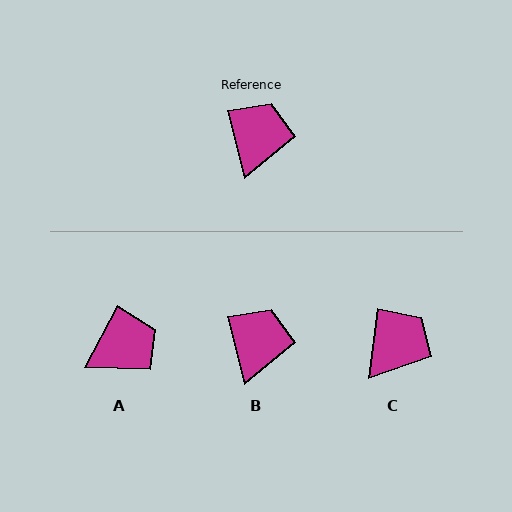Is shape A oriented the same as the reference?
No, it is off by about 42 degrees.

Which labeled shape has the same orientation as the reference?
B.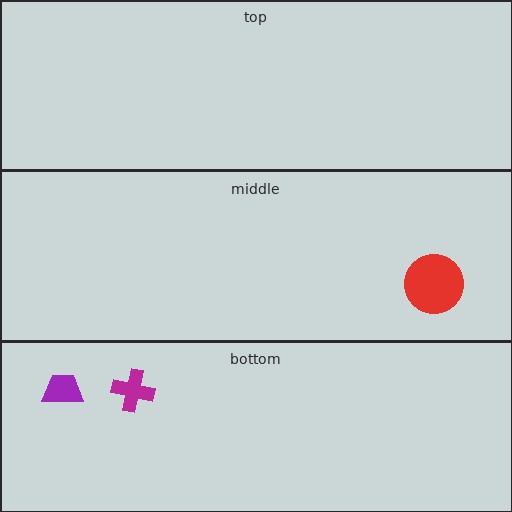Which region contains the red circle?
The middle region.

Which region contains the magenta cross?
The bottom region.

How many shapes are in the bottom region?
2.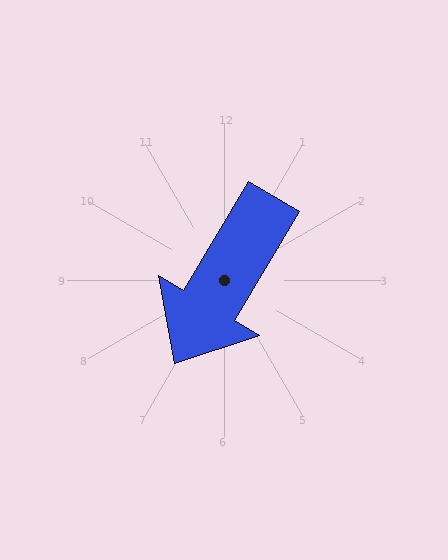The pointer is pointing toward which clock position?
Roughly 7 o'clock.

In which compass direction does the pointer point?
Southwest.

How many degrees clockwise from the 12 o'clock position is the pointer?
Approximately 211 degrees.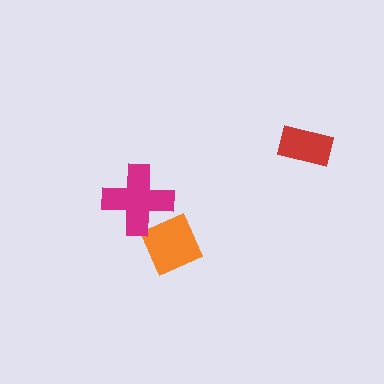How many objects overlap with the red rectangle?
0 objects overlap with the red rectangle.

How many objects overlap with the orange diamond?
1 object overlaps with the orange diamond.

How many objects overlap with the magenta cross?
1 object overlaps with the magenta cross.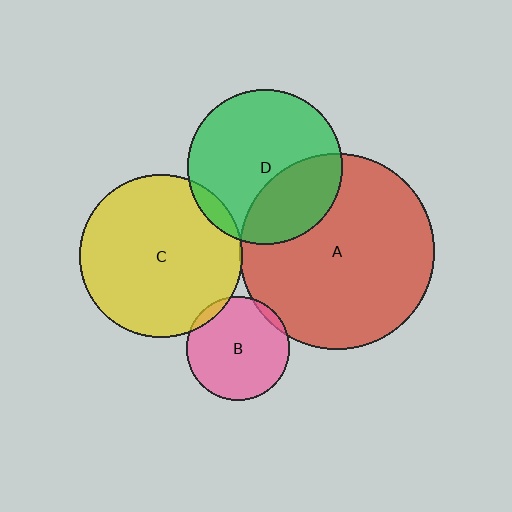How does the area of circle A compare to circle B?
Approximately 3.6 times.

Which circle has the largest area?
Circle A (red).